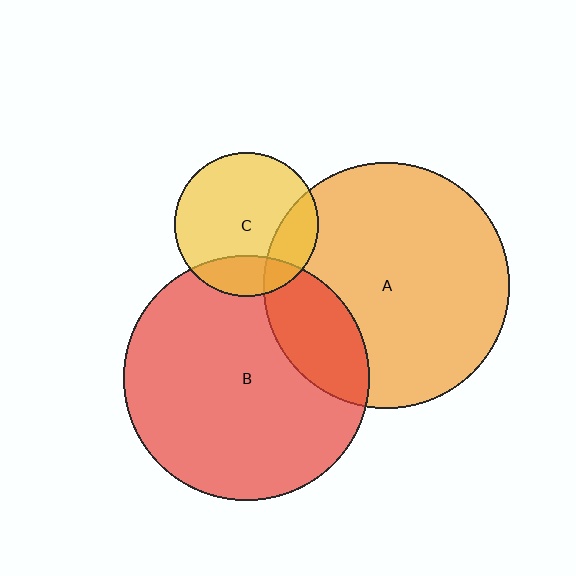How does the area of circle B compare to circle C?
Approximately 2.9 times.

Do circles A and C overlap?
Yes.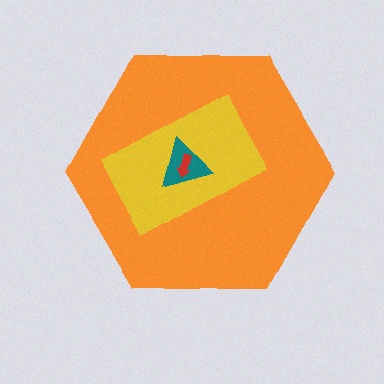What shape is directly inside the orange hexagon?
The yellow rectangle.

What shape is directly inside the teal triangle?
The red arrow.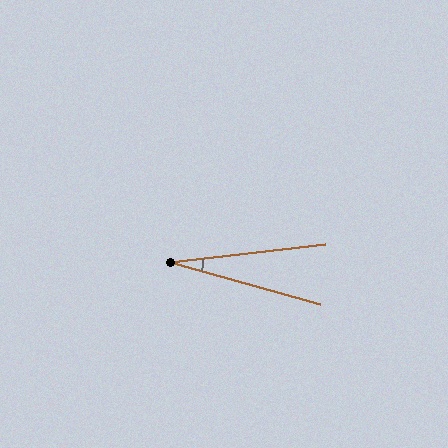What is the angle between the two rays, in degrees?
Approximately 22 degrees.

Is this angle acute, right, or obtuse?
It is acute.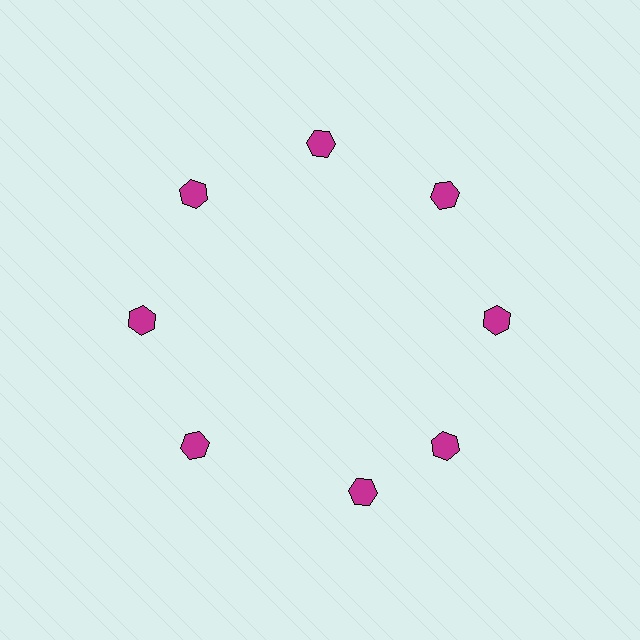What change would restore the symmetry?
The symmetry would be restored by rotating it back into even spacing with its neighbors so that all 8 hexagons sit at equal angles and equal distance from the center.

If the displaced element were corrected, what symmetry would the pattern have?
It would have 8-fold rotational symmetry — the pattern would map onto itself every 45 degrees.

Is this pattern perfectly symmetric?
No. The 8 magenta hexagons are arranged in a ring, but one element near the 6 o'clock position is rotated out of alignment along the ring, breaking the 8-fold rotational symmetry.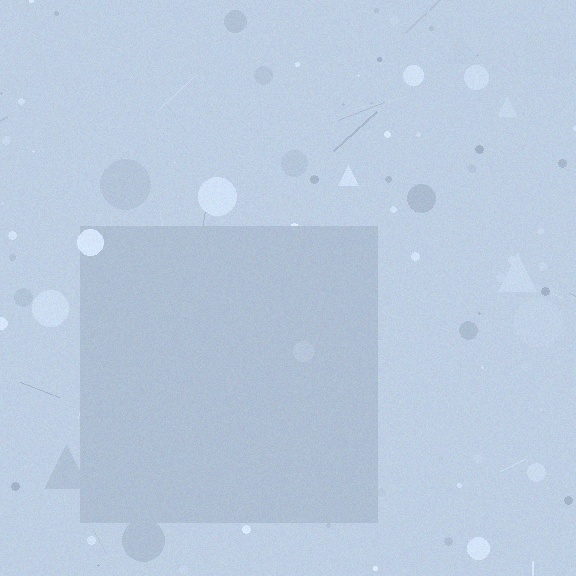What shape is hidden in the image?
A square is hidden in the image.